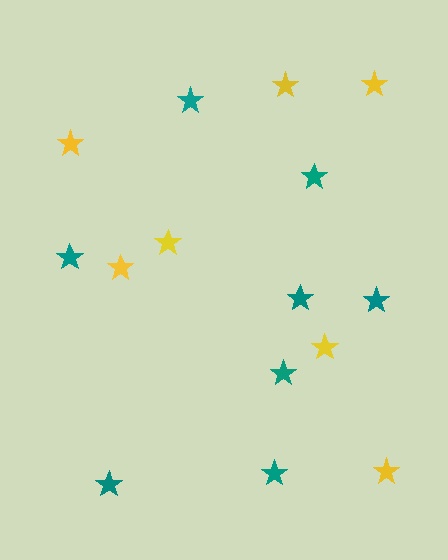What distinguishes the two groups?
There are 2 groups: one group of yellow stars (7) and one group of teal stars (8).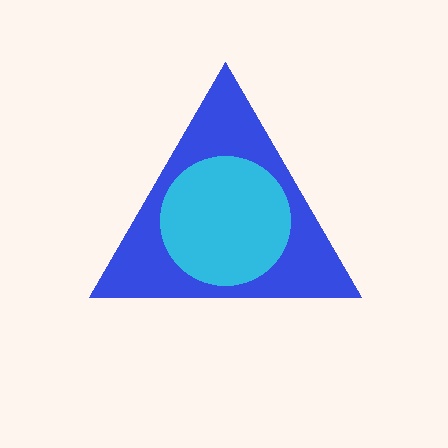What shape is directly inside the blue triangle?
The cyan circle.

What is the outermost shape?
The blue triangle.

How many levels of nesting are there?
2.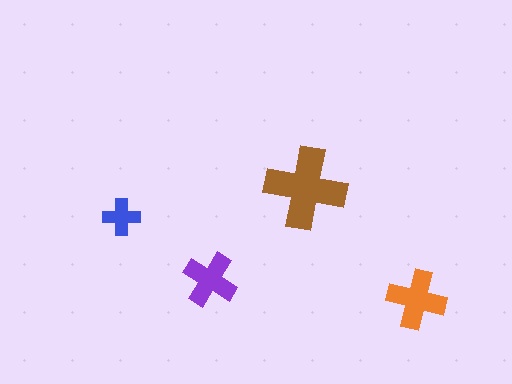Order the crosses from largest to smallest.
the brown one, the orange one, the purple one, the blue one.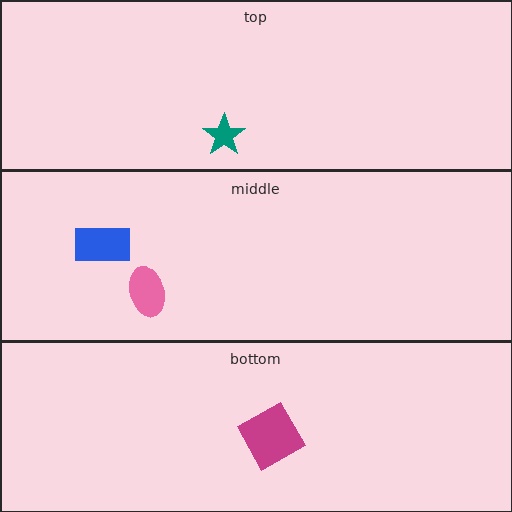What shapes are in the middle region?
The pink ellipse, the blue rectangle.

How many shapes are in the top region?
1.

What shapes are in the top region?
The teal star.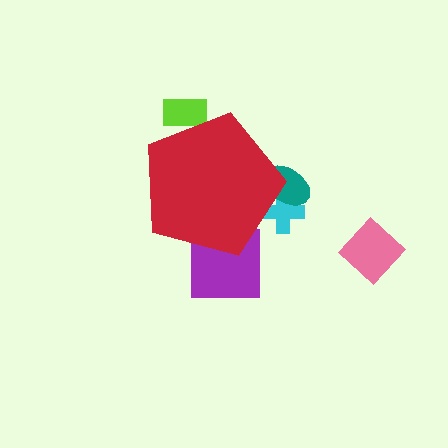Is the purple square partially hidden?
Yes, the purple square is partially hidden behind the red pentagon.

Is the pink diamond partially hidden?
No, the pink diamond is fully visible.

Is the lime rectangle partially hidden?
Yes, the lime rectangle is partially hidden behind the red pentagon.